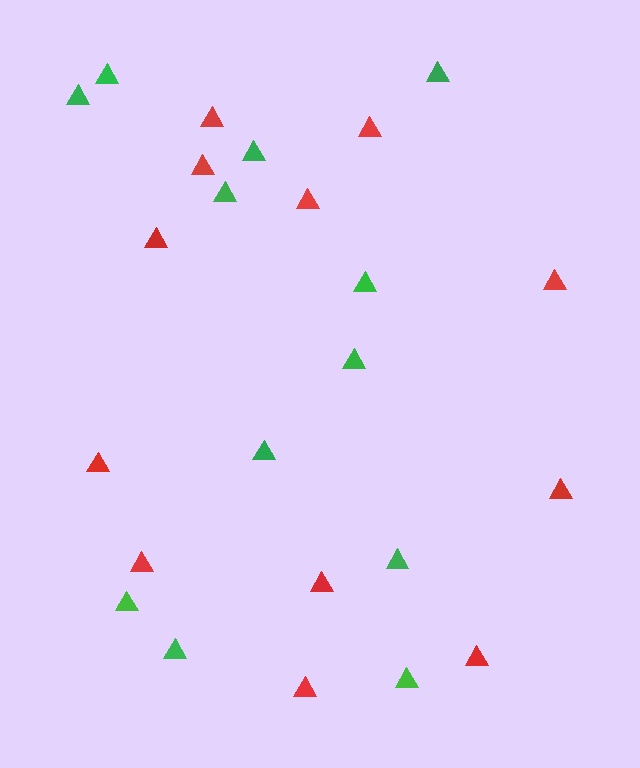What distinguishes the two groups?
There are 2 groups: one group of green triangles (12) and one group of red triangles (12).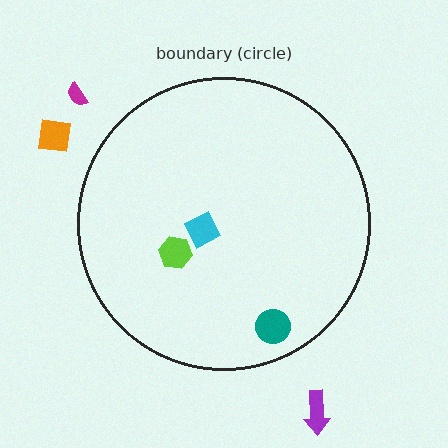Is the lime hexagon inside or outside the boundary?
Inside.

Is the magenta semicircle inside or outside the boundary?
Outside.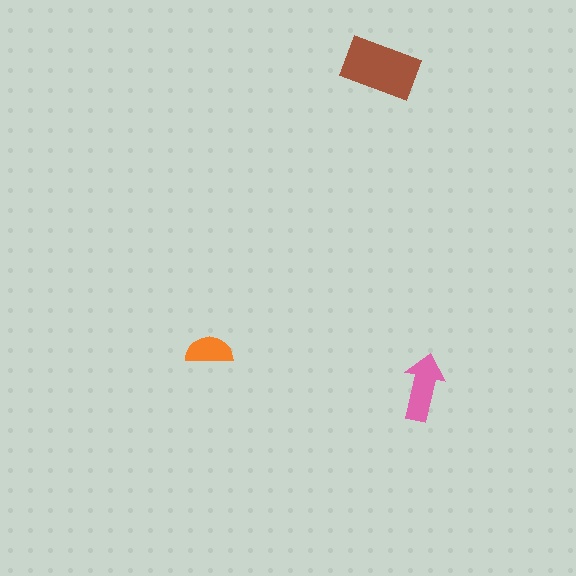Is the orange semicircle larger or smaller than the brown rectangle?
Smaller.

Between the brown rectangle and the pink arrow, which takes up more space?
The brown rectangle.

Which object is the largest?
The brown rectangle.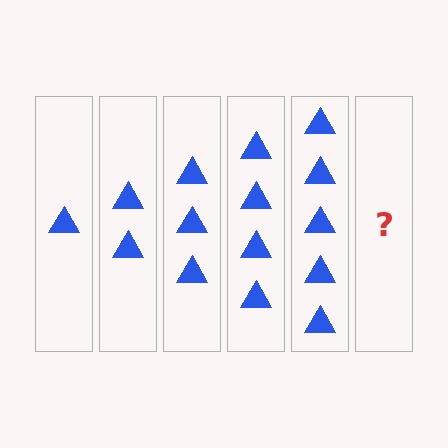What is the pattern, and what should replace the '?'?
The pattern is that each step adds one more triangle. The '?' should be 6 triangles.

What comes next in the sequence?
The next element should be 6 triangles.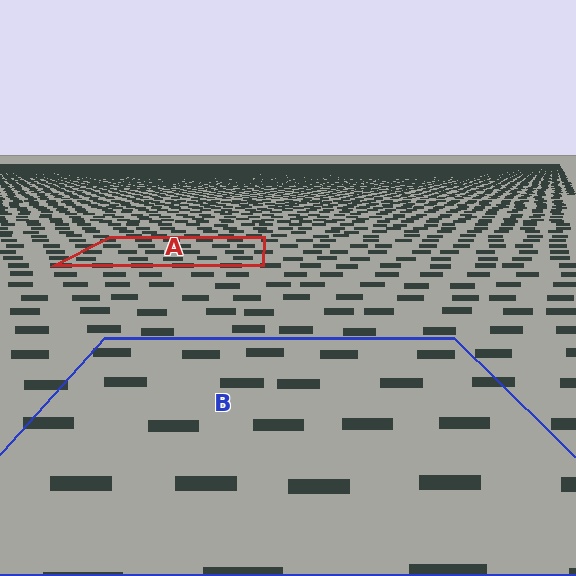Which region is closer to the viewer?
Region B is closer. The texture elements there are larger and more spread out.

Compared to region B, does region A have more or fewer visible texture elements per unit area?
Region A has more texture elements per unit area — they are packed more densely because it is farther away.